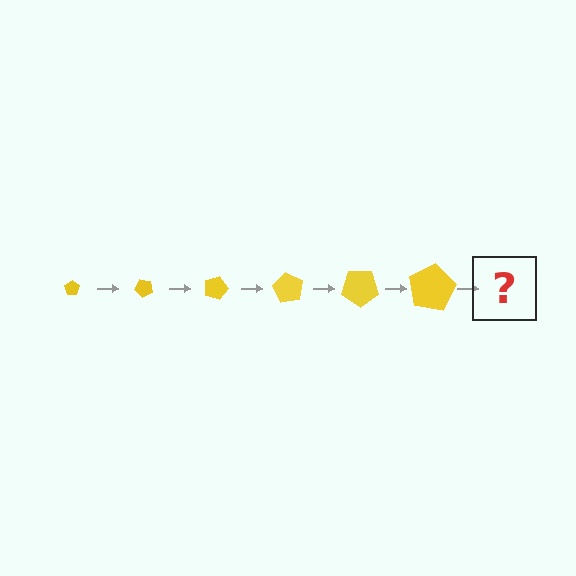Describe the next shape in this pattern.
It should be a pentagon, larger than the previous one and rotated 270 degrees from the start.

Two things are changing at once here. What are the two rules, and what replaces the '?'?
The two rules are that the pentagon grows larger each step and it rotates 45 degrees each step. The '?' should be a pentagon, larger than the previous one and rotated 270 degrees from the start.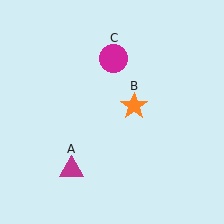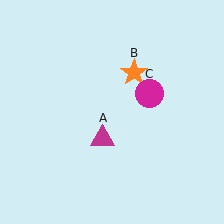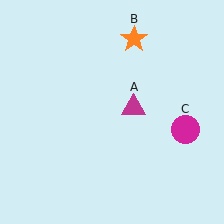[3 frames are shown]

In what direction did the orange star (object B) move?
The orange star (object B) moved up.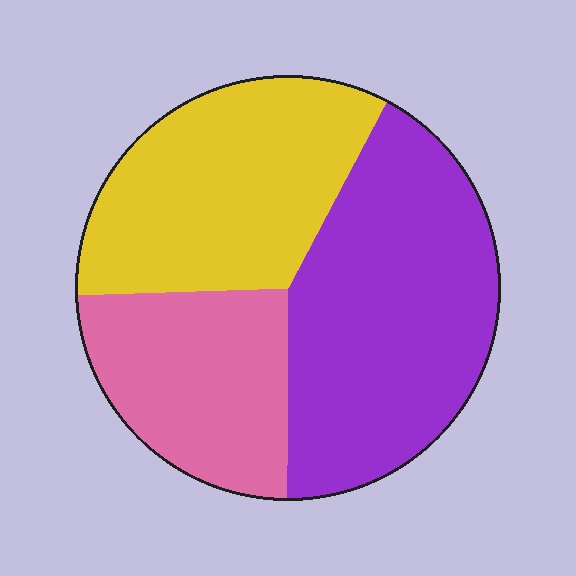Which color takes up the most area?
Purple, at roughly 40%.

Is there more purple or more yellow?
Purple.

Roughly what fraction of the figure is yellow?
Yellow takes up between a quarter and a half of the figure.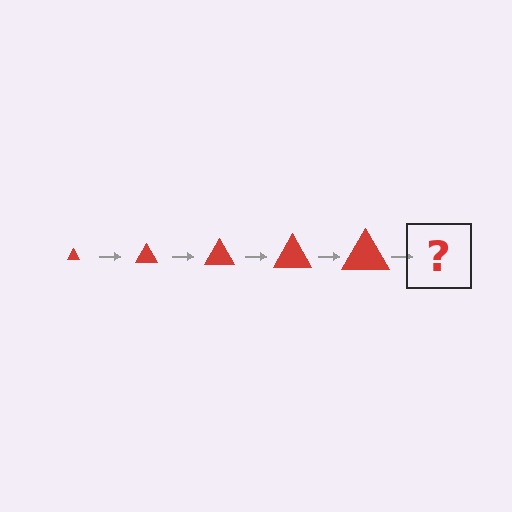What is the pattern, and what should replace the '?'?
The pattern is that the triangle gets progressively larger each step. The '?' should be a red triangle, larger than the previous one.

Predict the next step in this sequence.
The next step is a red triangle, larger than the previous one.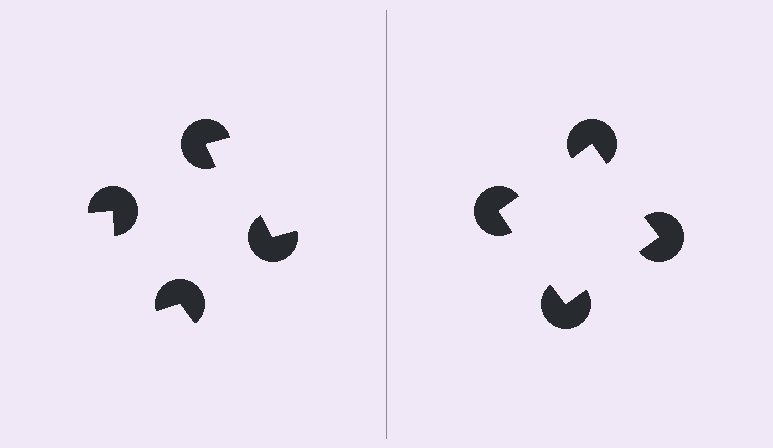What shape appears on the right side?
An illusory square.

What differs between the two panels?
The pac-man discs are positioned identically on both sides; only the wedge orientations differ. On the right they align to a square; on the left they are misaligned.